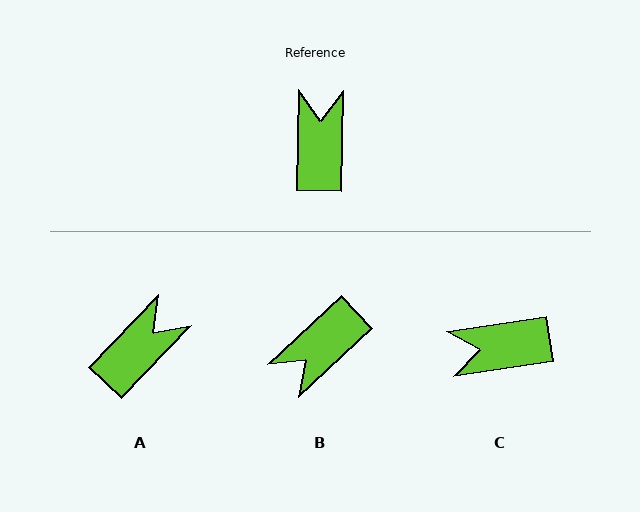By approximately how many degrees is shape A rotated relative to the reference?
Approximately 42 degrees clockwise.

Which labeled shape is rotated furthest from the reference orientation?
B, about 135 degrees away.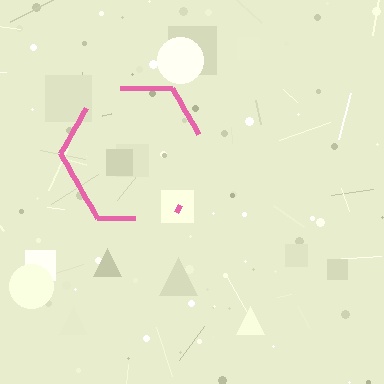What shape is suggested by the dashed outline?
The dashed outline suggests a hexagon.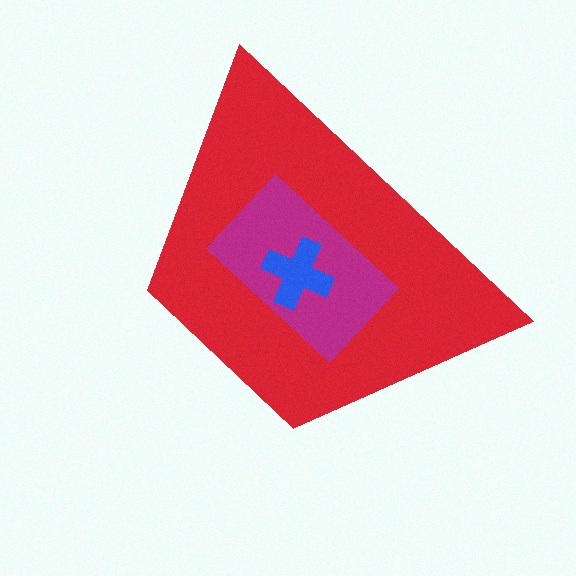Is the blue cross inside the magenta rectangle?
Yes.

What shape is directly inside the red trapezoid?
The magenta rectangle.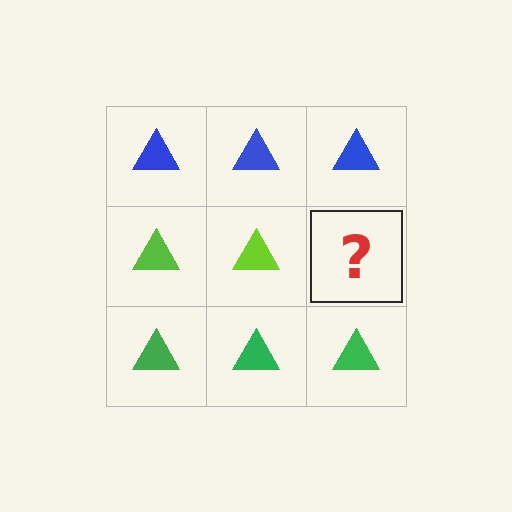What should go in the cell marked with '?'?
The missing cell should contain a lime triangle.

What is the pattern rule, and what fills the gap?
The rule is that each row has a consistent color. The gap should be filled with a lime triangle.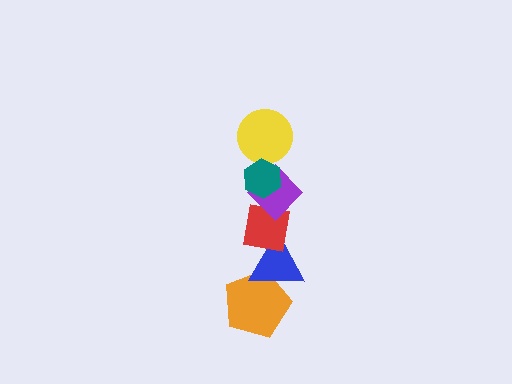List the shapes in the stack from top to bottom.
From top to bottom: the teal hexagon, the yellow circle, the purple diamond, the red square, the blue triangle, the orange pentagon.